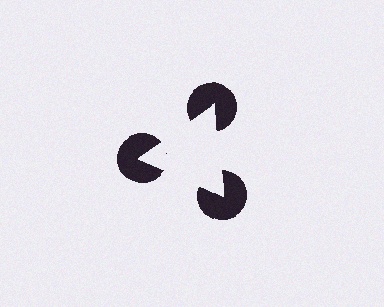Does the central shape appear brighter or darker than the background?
It typically appears slightly brighter than the background, even though no actual brightness change is drawn.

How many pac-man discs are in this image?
There are 3 — one at each vertex of the illusory triangle.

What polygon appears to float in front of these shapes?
An illusory triangle — its edges are inferred from the aligned wedge cuts in the pac-man discs, not physically drawn.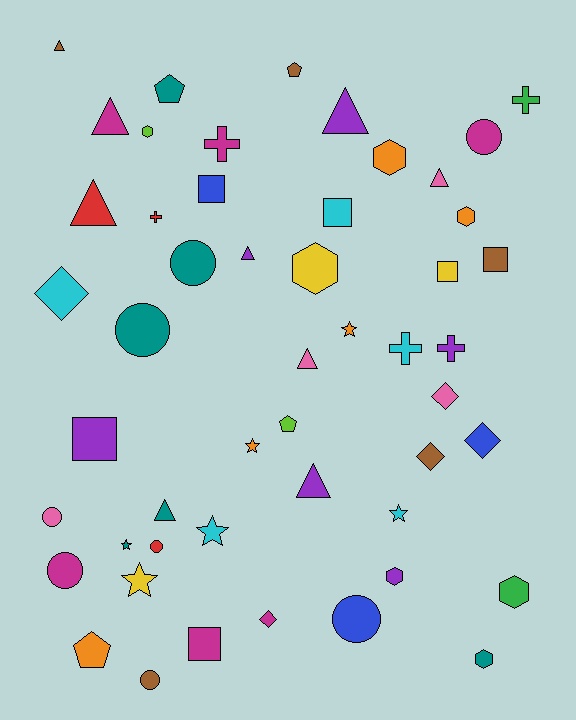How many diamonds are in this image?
There are 5 diamonds.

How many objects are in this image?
There are 50 objects.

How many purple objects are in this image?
There are 6 purple objects.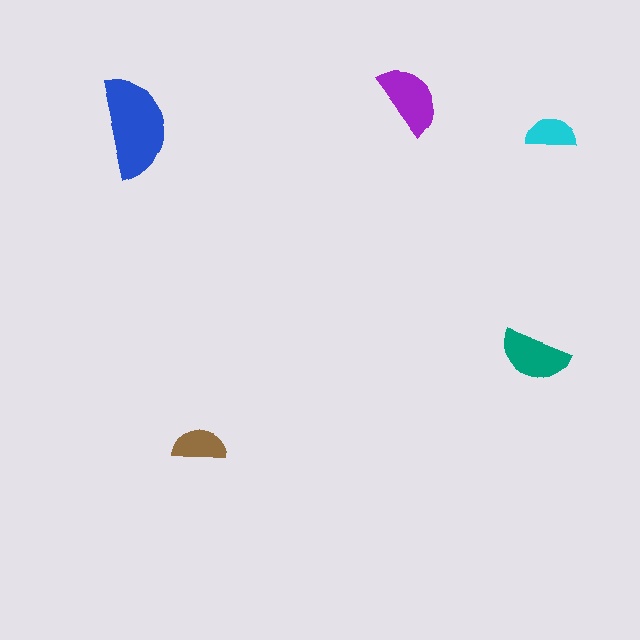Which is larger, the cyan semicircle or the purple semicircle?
The purple one.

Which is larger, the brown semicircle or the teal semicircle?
The teal one.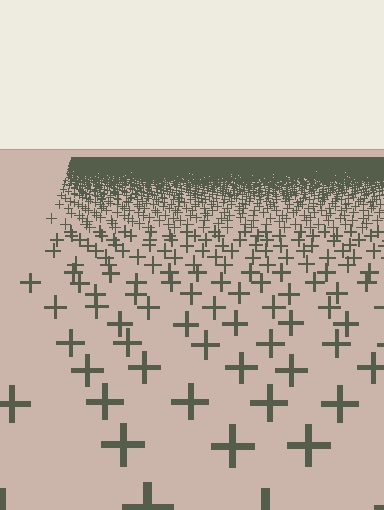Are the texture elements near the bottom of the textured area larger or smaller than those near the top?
Larger. Near the bottom, elements are closer to the viewer and appear at a bigger on-screen size.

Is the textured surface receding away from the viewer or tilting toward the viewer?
The surface is receding away from the viewer. Texture elements get smaller and denser toward the top.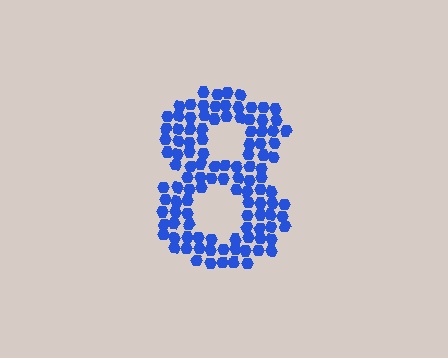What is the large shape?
The large shape is the digit 8.